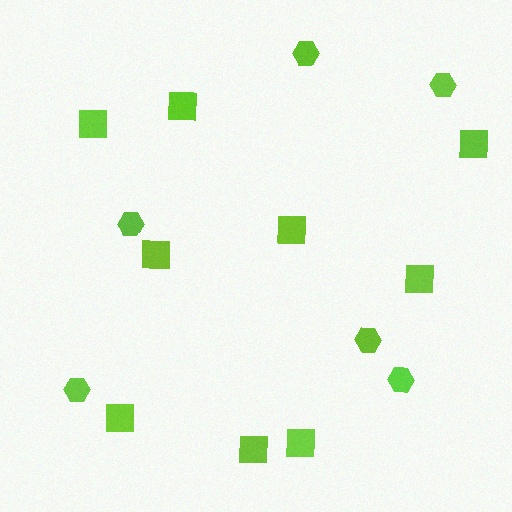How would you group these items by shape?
There are 2 groups: one group of hexagons (6) and one group of squares (9).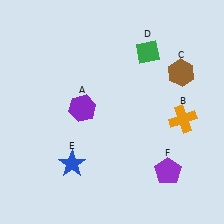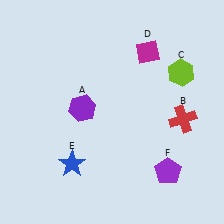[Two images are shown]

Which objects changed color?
B changed from orange to red. C changed from brown to lime. D changed from green to magenta.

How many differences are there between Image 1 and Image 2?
There are 3 differences between the two images.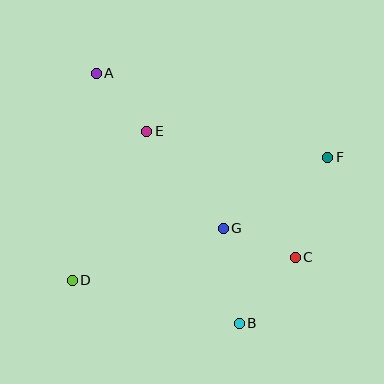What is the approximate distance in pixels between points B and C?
The distance between B and C is approximately 86 pixels.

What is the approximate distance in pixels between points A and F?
The distance between A and F is approximately 246 pixels.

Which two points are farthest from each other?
Points A and B are farthest from each other.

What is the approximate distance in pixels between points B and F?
The distance between B and F is approximately 188 pixels.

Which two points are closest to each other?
Points A and E are closest to each other.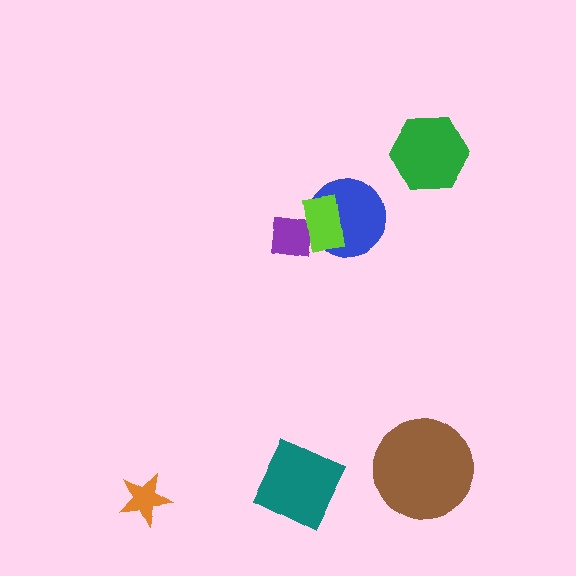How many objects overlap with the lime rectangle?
2 objects overlap with the lime rectangle.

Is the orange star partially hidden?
No, no other shape covers it.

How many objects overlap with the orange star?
0 objects overlap with the orange star.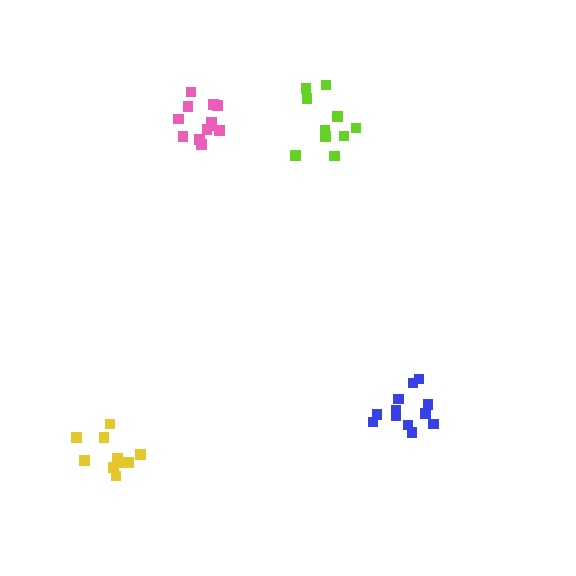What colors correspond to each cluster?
The clusters are colored: lime, pink, blue, yellow.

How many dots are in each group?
Group 1: 10 dots, Group 2: 12 dots, Group 3: 12 dots, Group 4: 10 dots (44 total).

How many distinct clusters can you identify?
There are 4 distinct clusters.